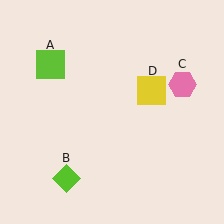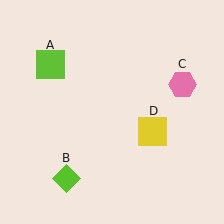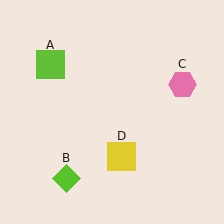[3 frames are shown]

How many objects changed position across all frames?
1 object changed position: yellow square (object D).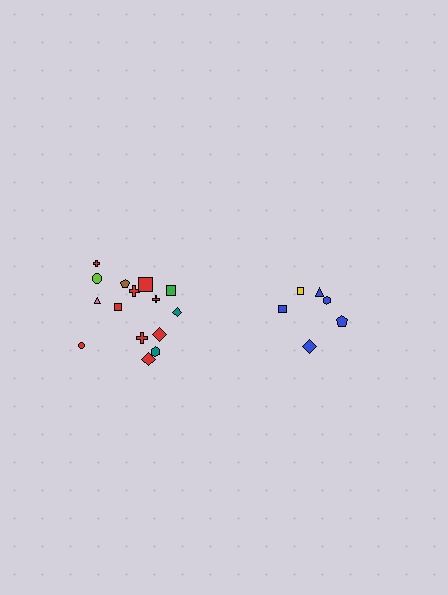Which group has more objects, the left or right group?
The left group.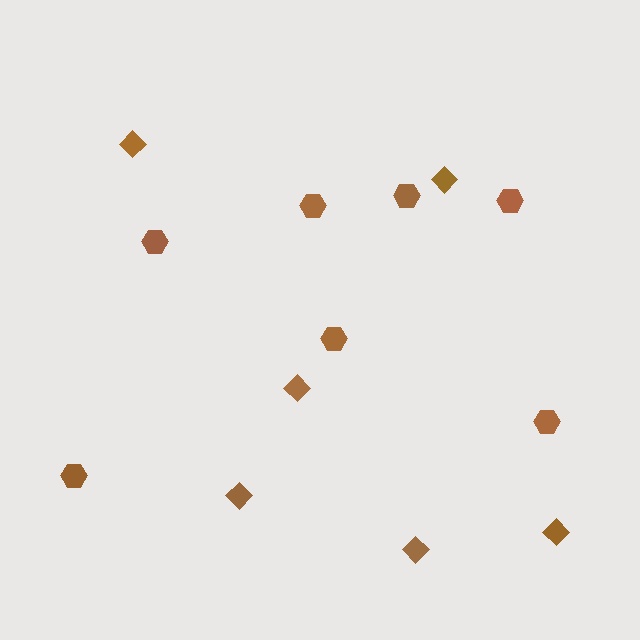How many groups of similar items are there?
There are 2 groups: one group of hexagons (7) and one group of diamonds (6).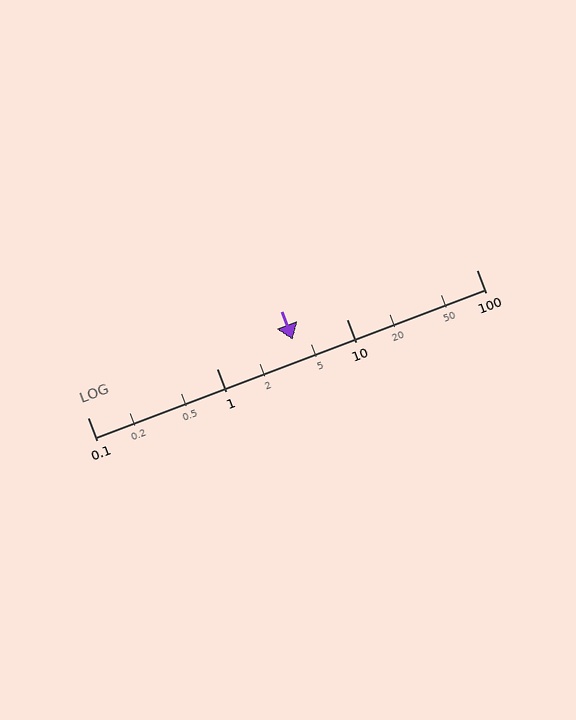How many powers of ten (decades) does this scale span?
The scale spans 3 decades, from 0.1 to 100.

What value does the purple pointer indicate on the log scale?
The pointer indicates approximately 3.8.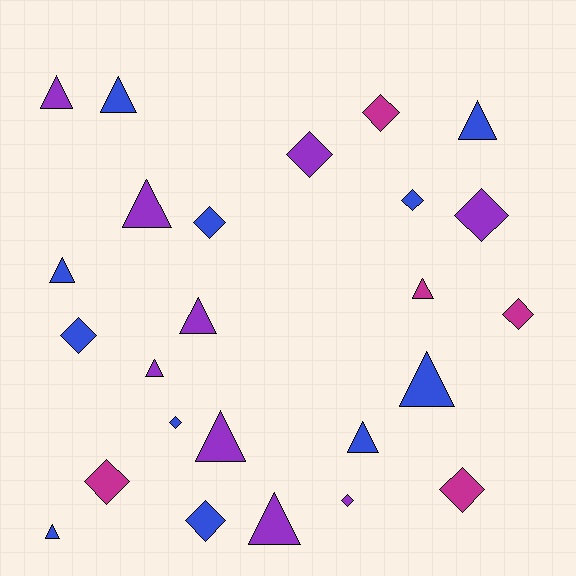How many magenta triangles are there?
There is 1 magenta triangle.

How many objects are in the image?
There are 25 objects.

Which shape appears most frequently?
Triangle, with 13 objects.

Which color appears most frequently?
Blue, with 11 objects.